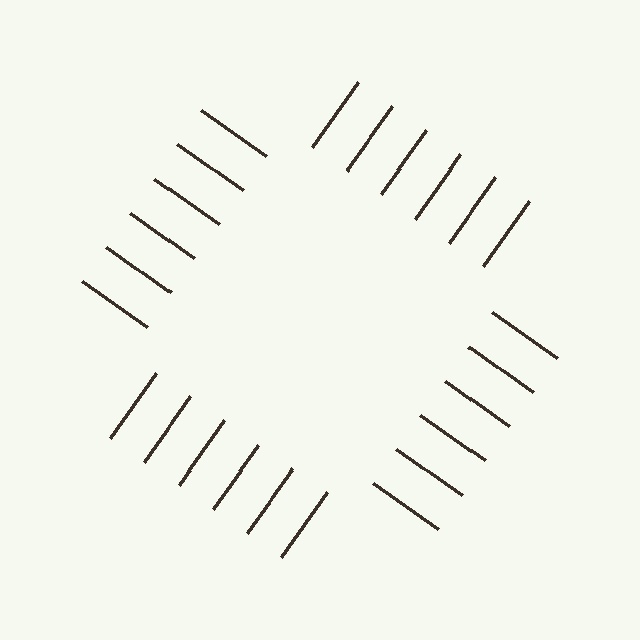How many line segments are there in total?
24 — 6 along each of the 4 edges.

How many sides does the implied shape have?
4 sides — the line-ends trace a square.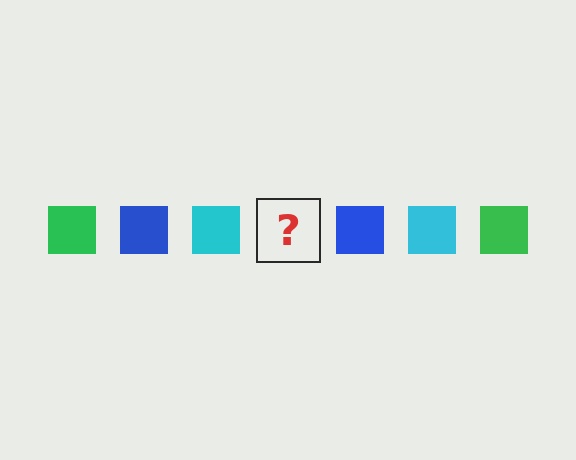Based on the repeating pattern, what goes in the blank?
The blank should be a green square.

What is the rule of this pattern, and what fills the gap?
The rule is that the pattern cycles through green, blue, cyan squares. The gap should be filled with a green square.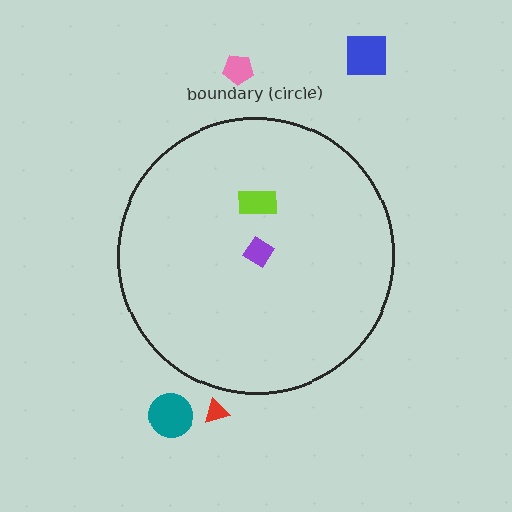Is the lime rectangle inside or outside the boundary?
Inside.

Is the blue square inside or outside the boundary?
Outside.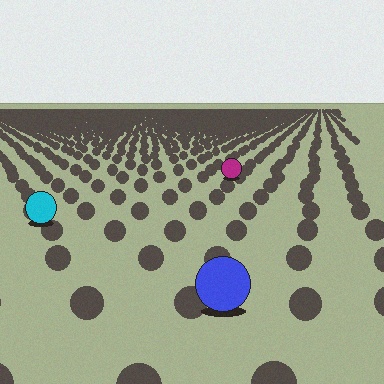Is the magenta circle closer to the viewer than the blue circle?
No. The blue circle is closer — you can tell from the texture gradient: the ground texture is coarser near it.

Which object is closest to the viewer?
The blue circle is closest. The texture marks near it are larger and more spread out.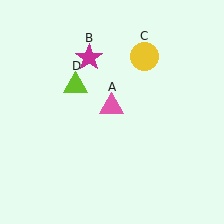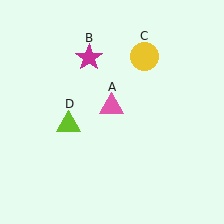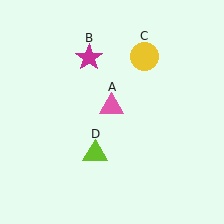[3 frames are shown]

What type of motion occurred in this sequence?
The lime triangle (object D) rotated counterclockwise around the center of the scene.